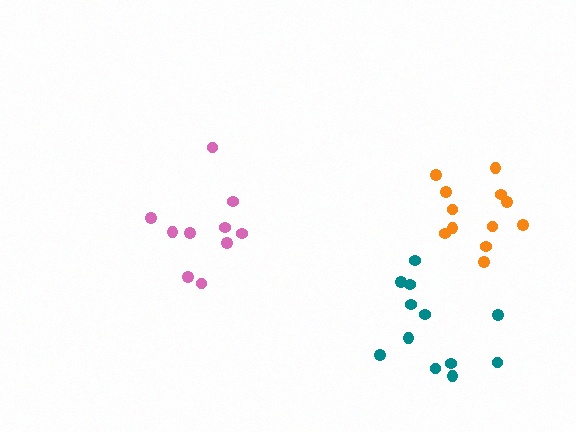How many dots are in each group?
Group 1: 10 dots, Group 2: 12 dots, Group 3: 12 dots (34 total).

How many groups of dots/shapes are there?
There are 3 groups.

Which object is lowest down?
The teal cluster is bottommost.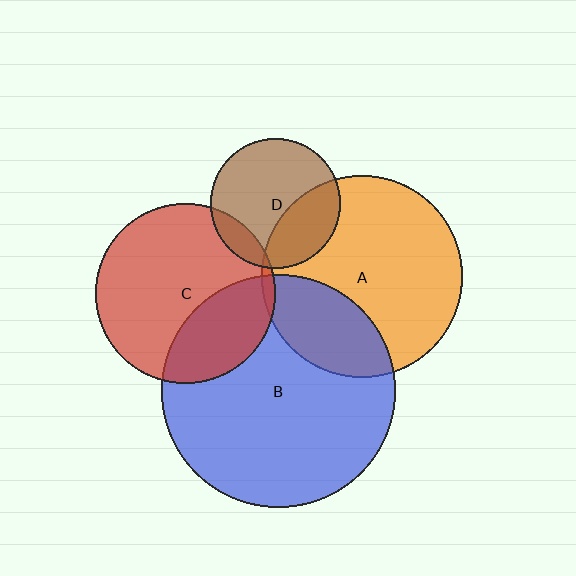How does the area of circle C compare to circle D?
Approximately 1.9 times.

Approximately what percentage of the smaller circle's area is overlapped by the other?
Approximately 25%.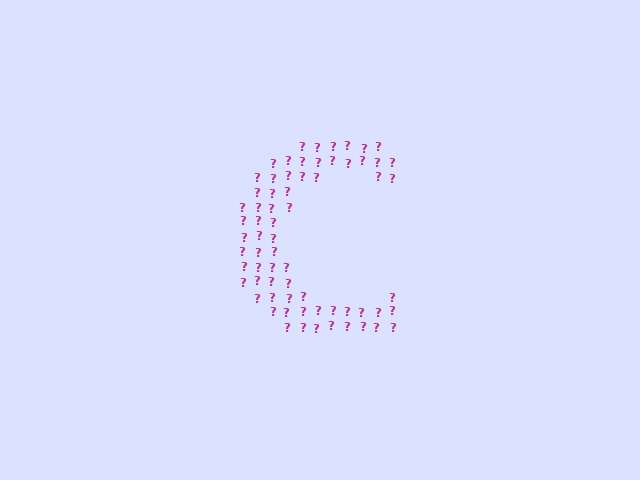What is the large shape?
The large shape is the letter C.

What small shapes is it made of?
It is made of small question marks.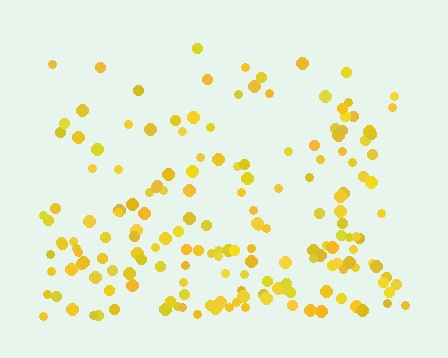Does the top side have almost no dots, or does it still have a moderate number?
Still a moderate number, just noticeably fewer than the bottom.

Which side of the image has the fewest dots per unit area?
The top.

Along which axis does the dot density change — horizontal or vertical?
Vertical.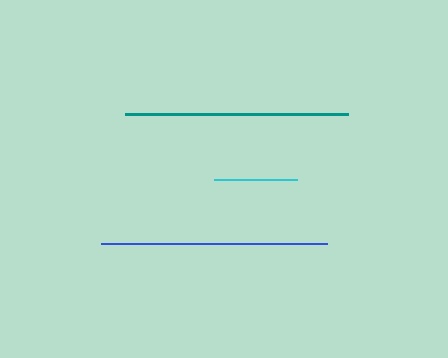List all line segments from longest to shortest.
From longest to shortest: blue, teal, cyan.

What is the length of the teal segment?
The teal segment is approximately 223 pixels long.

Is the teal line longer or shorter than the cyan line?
The teal line is longer than the cyan line.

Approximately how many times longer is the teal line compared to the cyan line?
The teal line is approximately 2.7 times the length of the cyan line.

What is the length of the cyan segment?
The cyan segment is approximately 83 pixels long.